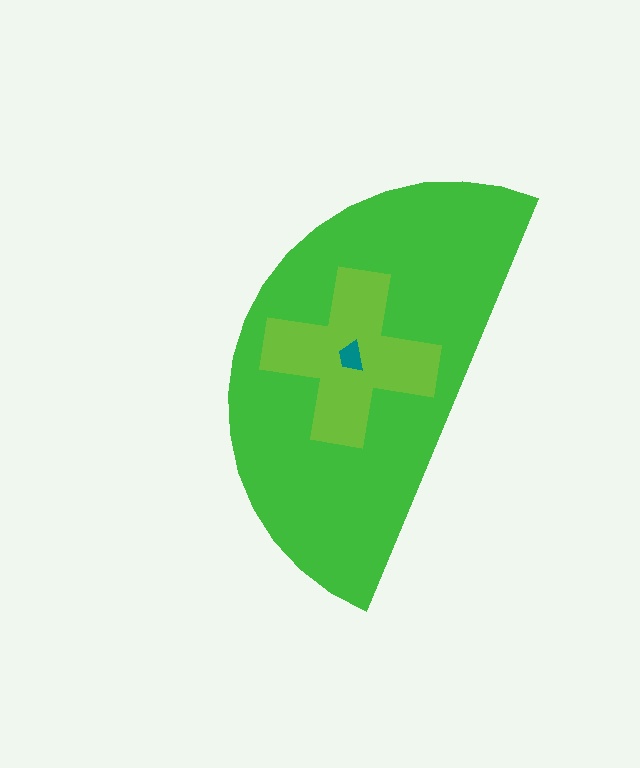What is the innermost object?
The teal trapezoid.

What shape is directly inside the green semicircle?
The lime cross.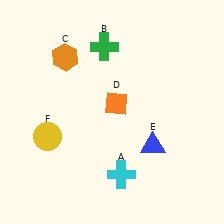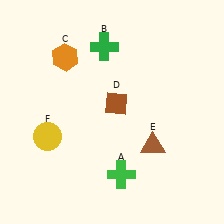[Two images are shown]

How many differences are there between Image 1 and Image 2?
There are 3 differences between the two images.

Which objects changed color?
A changed from cyan to green. D changed from orange to brown. E changed from blue to brown.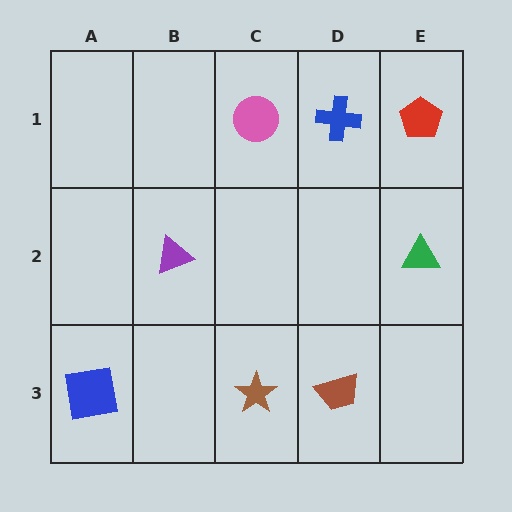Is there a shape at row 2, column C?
No, that cell is empty.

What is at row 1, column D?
A blue cross.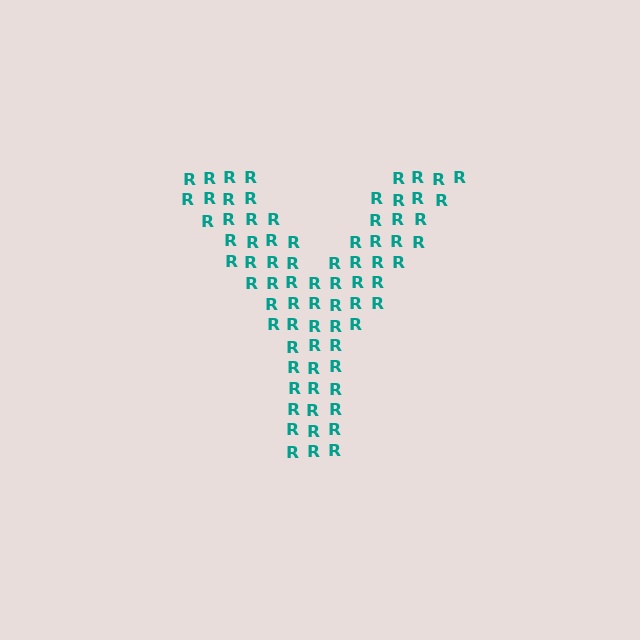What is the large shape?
The large shape is the letter Y.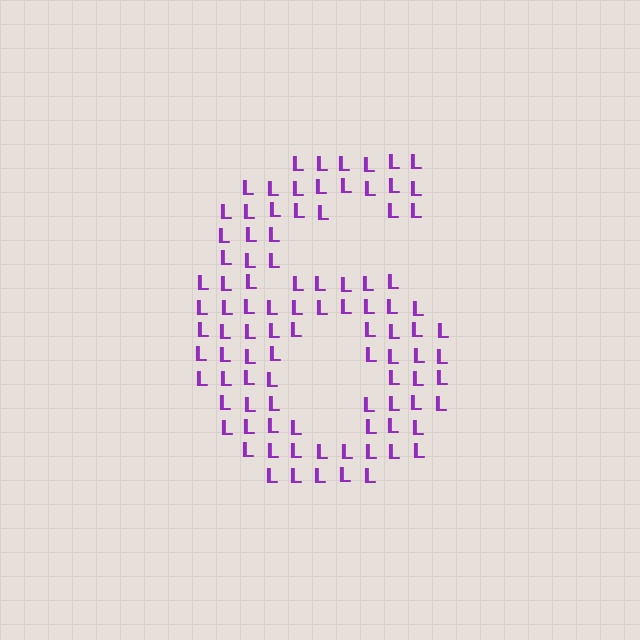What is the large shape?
The large shape is the digit 6.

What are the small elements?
The small elements are letter L's.